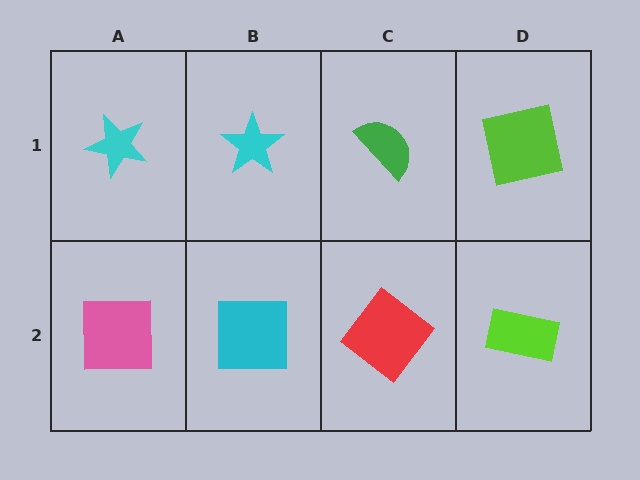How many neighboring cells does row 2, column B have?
3.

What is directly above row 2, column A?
A cyan star.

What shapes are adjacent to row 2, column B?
A cyan star (row 1, column B), a pink square (row 2, column A), a red diamond (row 2, column C).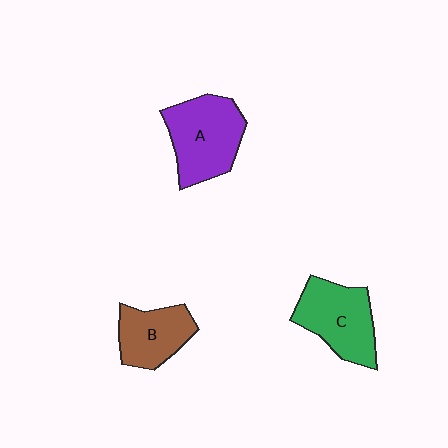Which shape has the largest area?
Shape A (purple).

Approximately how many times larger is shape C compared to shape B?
Approximately 1.3 times.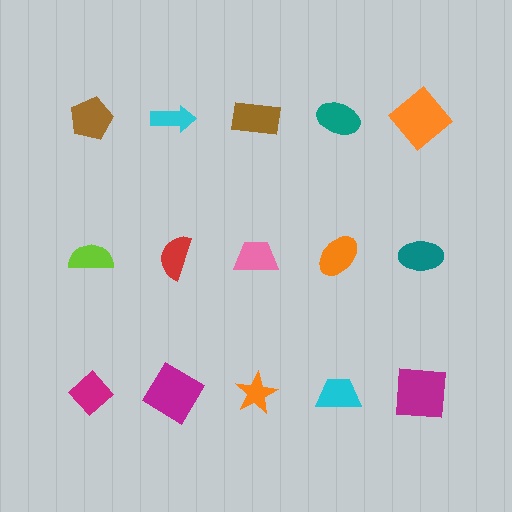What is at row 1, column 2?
A cyan arrow.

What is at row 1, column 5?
An orange diamond.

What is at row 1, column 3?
A brown rectangle.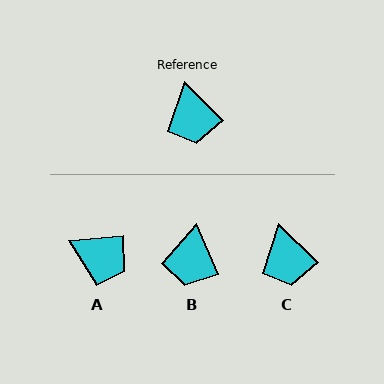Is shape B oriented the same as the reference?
No, it is off by about 22 degrees.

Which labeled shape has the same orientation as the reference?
C.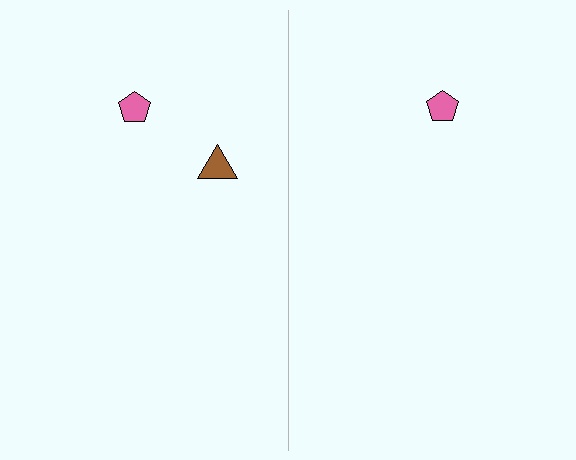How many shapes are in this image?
There are 3 shapes in this image.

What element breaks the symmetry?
A brown triangle is missing from the right side.